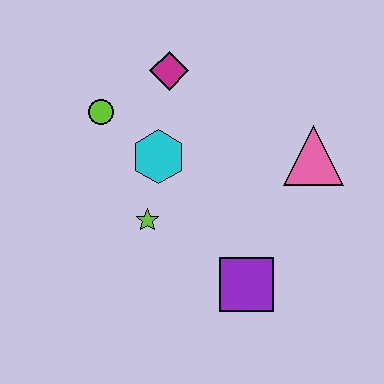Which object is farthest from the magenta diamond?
The purple square is farthest from the magenta diamond.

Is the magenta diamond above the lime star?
Yes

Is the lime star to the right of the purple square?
No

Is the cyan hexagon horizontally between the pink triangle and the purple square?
No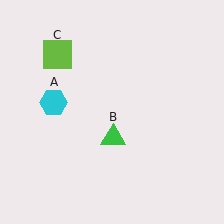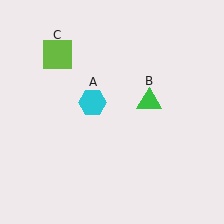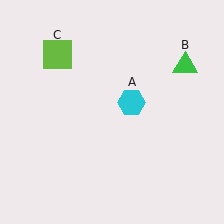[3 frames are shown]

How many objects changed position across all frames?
2 objects changed position: cyan hexagon (object A), green triangle (object B).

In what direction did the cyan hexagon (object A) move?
The cyan hexagon (object A) moved right.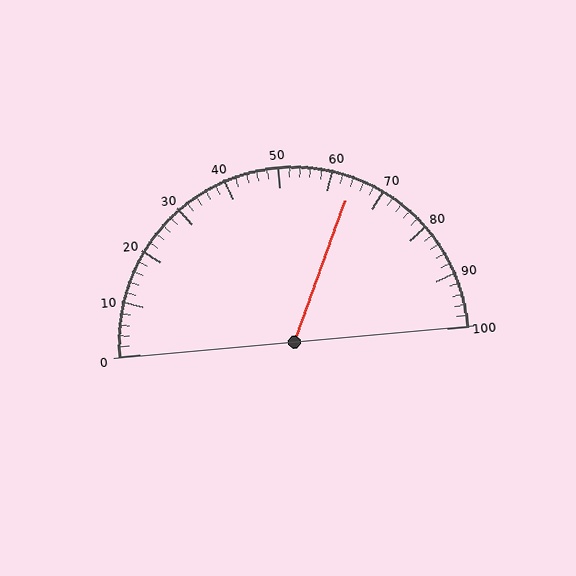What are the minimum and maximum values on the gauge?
The gauge ranges from 0 to 100.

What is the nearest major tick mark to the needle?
The nearest major tick mark is 60.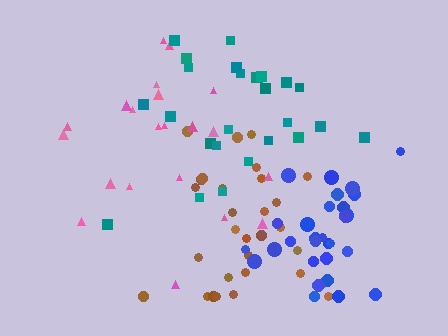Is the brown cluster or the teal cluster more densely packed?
Brown.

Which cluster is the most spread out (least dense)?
Pink.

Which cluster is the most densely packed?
Blue.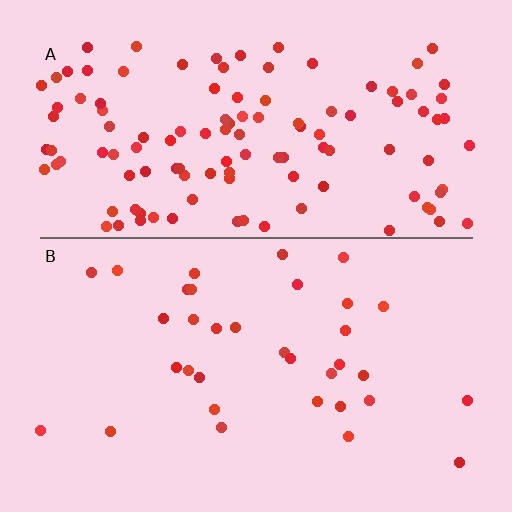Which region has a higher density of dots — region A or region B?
A (the top).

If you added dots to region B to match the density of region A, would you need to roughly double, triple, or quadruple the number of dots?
Approximately quadruple.